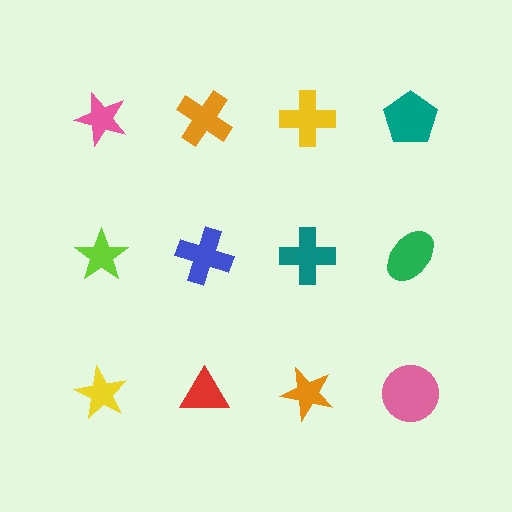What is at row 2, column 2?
A blue cross.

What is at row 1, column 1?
A pink star.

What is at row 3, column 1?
A yellow star.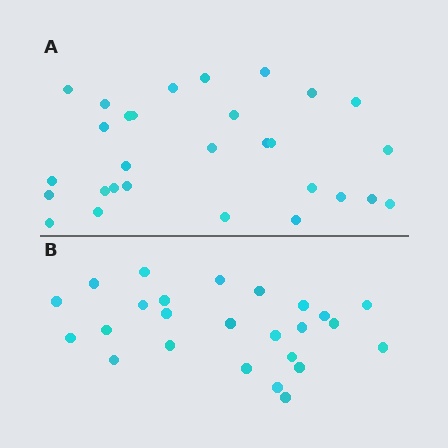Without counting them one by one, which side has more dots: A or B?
Region A (the top region) has more dots.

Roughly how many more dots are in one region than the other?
Region A has about 4 more dots than region B.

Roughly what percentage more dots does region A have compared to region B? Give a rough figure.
About 15% more.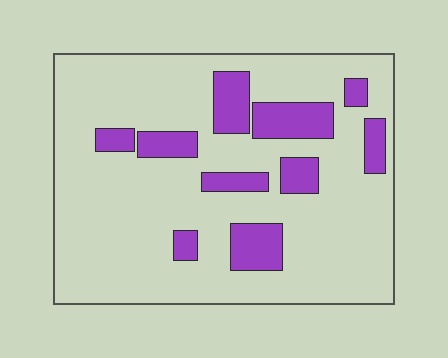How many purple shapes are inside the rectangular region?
10.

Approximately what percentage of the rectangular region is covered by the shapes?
Approximately 20%.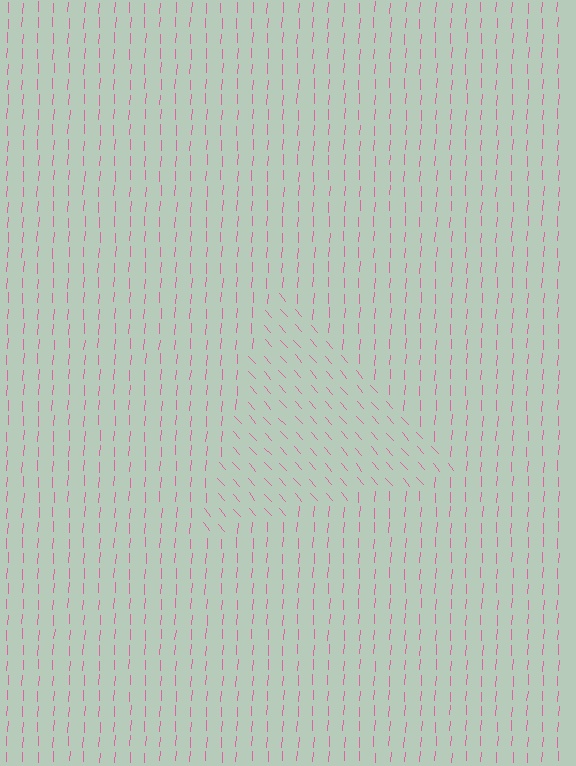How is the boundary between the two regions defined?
The boundary is defined purely by a change in line orientation (approximately 45 degrees difference). All lines are the same color and thickness.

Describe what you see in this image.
The image is filled with small pink line segments. A triangle region in the image has lines oriented differently from the surrounding lines, creating a visible texture boundary.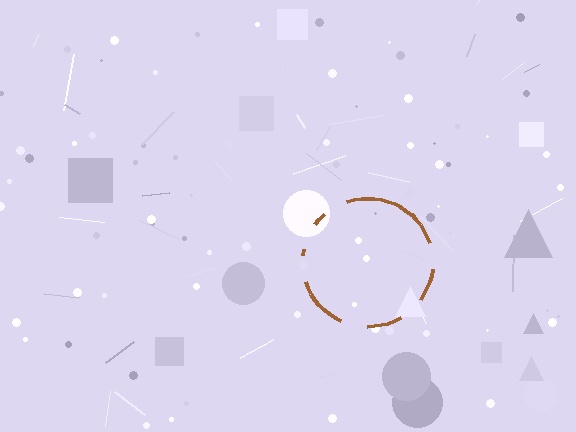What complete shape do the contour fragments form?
The contour fragments form a circle.